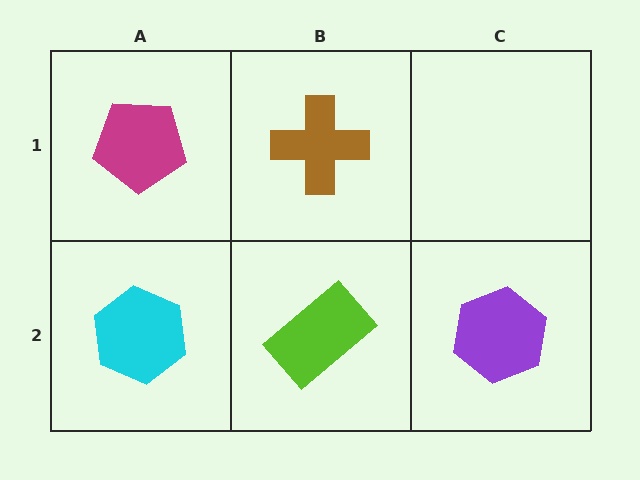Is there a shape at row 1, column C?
No, that cell is empty.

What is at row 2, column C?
A purple hexagon.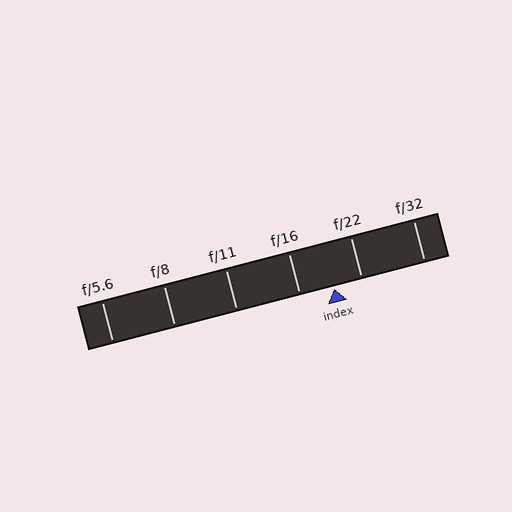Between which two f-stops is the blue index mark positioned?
The index mark is between f/16 and f/22.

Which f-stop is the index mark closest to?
The index mark is closest to f/22.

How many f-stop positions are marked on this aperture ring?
There are 6 f-stop positions marked.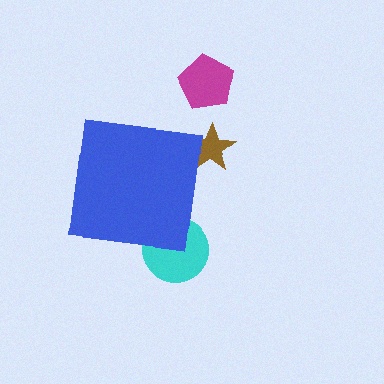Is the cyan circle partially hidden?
Yes, the cyan circle is partially hidden behind the blue square.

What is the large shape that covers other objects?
A blue square.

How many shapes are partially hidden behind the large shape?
2 shapes are partially hidden.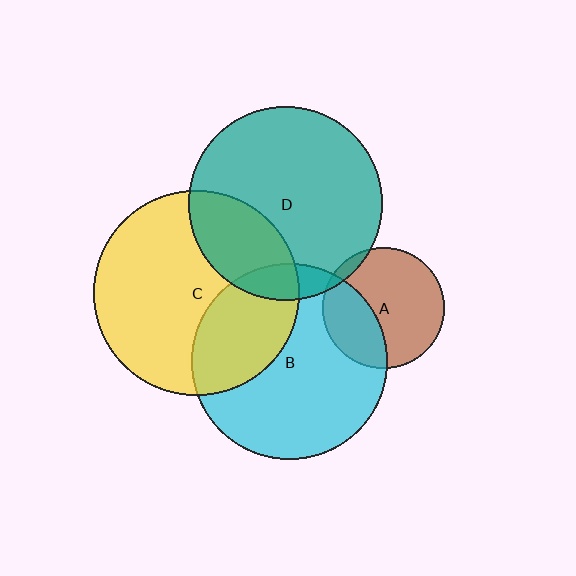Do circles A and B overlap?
Yes.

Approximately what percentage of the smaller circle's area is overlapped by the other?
Approximately 35%.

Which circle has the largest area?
Circle C (yellow).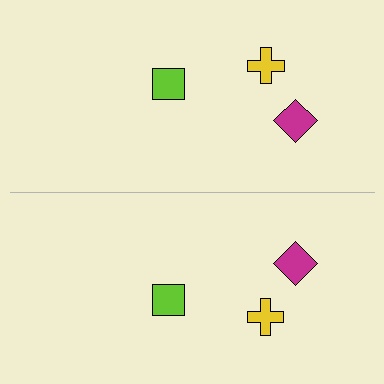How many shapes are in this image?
There are 6 shapes in this image.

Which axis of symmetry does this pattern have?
The pattern has a horizontal axis of symmetry running through the center of the image.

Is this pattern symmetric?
Yes, this pattern has bilateral (reflection) symmetry.